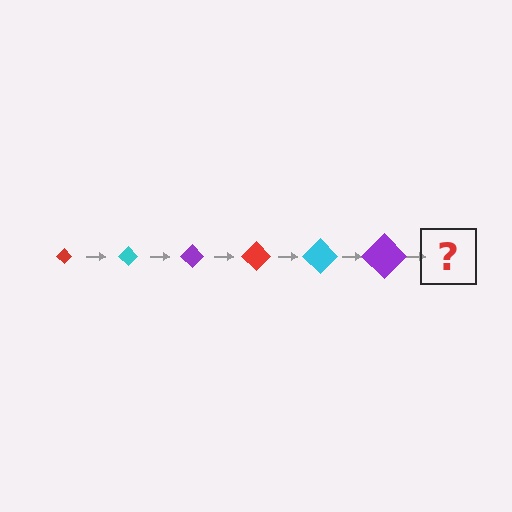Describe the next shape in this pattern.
It should be a red diamond, larger than the previous one.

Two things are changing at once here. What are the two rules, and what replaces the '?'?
The two rules are that the diamond grows larger each step and the color cycles through red, cyan, and purple. The '?' should be a red diamond, larger than the previous one.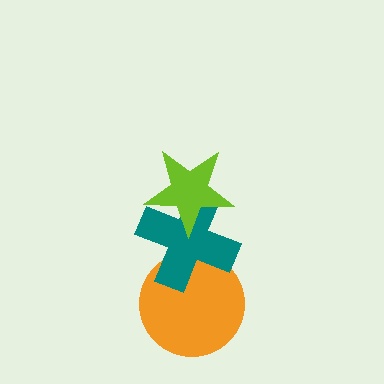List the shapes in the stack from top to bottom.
From top to bottom: the lime star, the teal cross, the orange circle.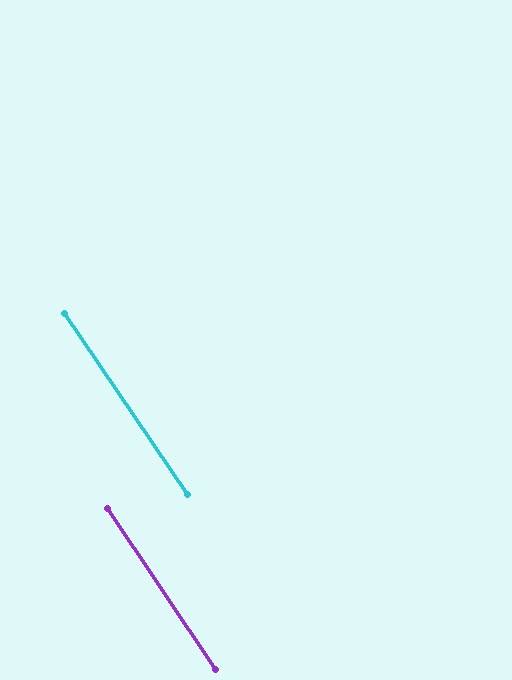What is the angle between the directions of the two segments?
Approximately 0 degrees.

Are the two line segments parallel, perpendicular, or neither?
Parallel — their directions differ by only 0.4°.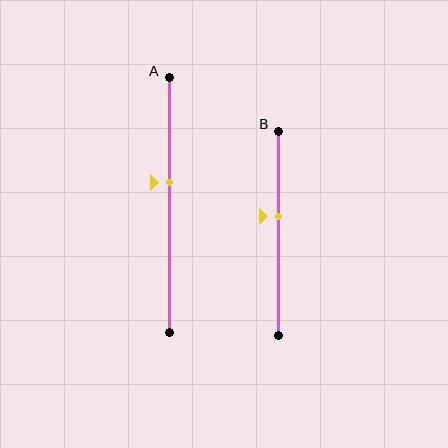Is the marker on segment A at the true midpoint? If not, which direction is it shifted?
No, the marker on segment A is shifted upward by about 9% of the segment length.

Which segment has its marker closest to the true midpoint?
Segment B has its marker closest to the true midpoint.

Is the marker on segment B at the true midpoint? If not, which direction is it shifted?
No, the marker on segment B is shifted upward by about 8% of the segment length.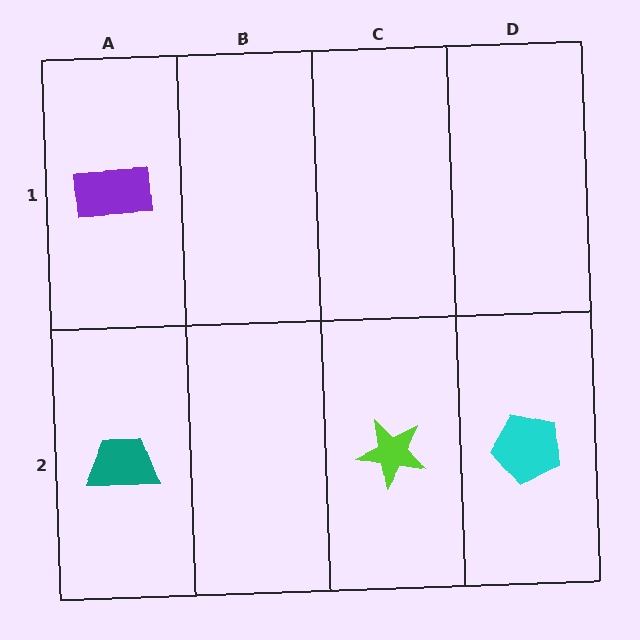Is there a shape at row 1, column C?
No, that cell is empty.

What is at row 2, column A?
A teal trapezoid.